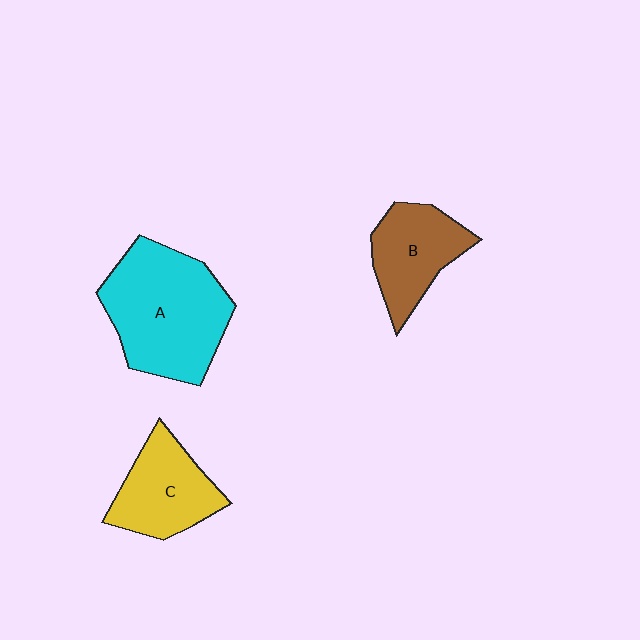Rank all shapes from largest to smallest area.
From largest to smallest: A (cyan), C (yellow), B (brown).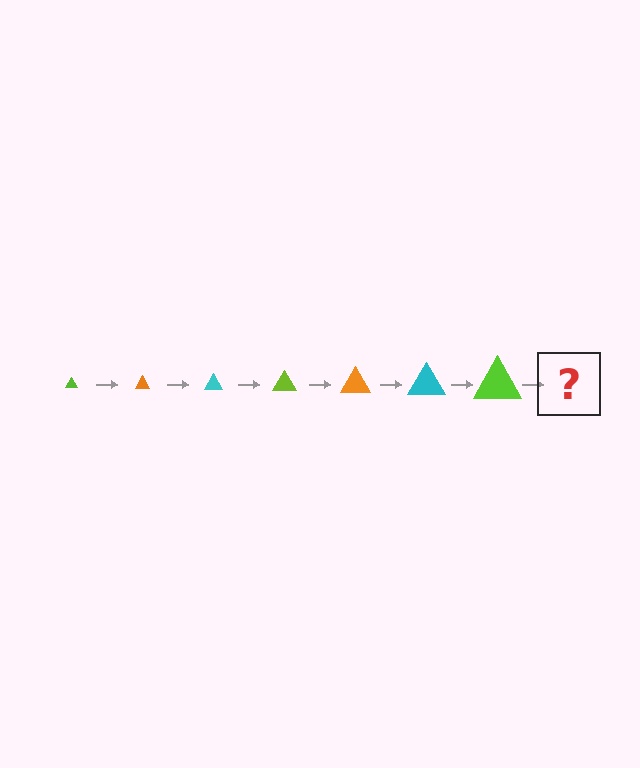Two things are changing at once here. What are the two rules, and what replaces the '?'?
The two rules are that the triangle grows larger each step and the color cycles through lime, orange, and cyan. The '?' should be an orange triangle, larger than the previous one.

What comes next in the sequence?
The next element should be an orange triangle, larger than the previous one.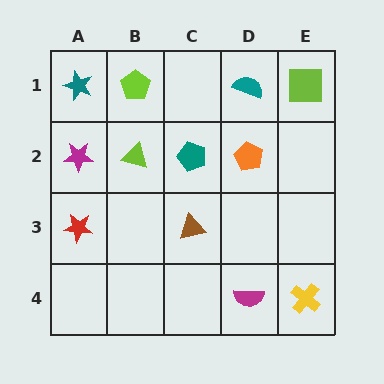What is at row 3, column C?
A brown triangle.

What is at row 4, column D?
A magenta semicircle.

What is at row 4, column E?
A yellow cross.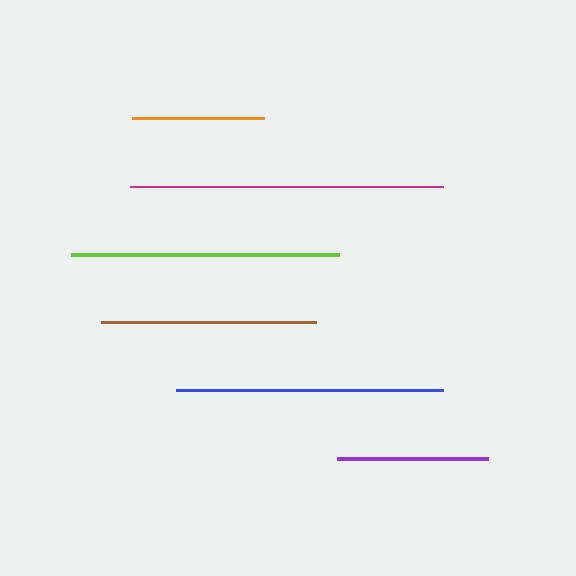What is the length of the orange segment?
The orange segment is approximately 132 pixels long.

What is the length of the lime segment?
The lime segment is approximately 268 pixels long.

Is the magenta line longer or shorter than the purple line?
The magenta line is longer than the purple line.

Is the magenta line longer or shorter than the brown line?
The magenta line is longer than the brown line.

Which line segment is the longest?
The magenta line is the longest at approximately 313 pixels.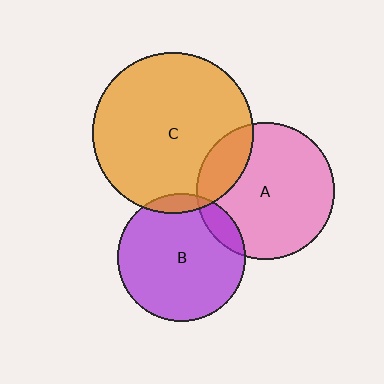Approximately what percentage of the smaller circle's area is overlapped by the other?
Approximately 5%.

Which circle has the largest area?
Circle C (orange).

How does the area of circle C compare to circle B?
Approximately 1.6 times.